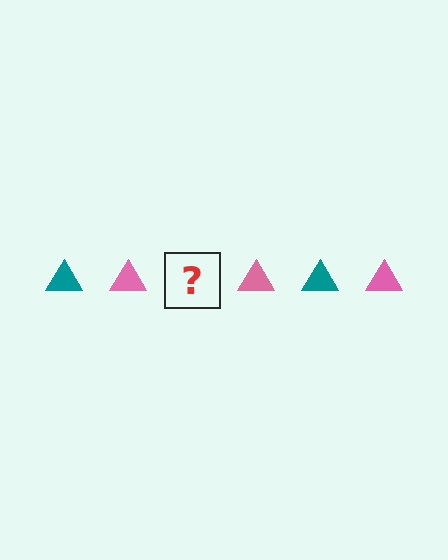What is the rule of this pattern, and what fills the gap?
The rule is that the pattern cycles through teal, pink triangles. The gap should be filled with a teal triangle.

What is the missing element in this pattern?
The missing element is a teal triangle.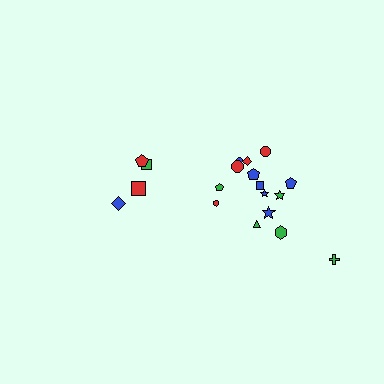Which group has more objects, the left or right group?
The right group.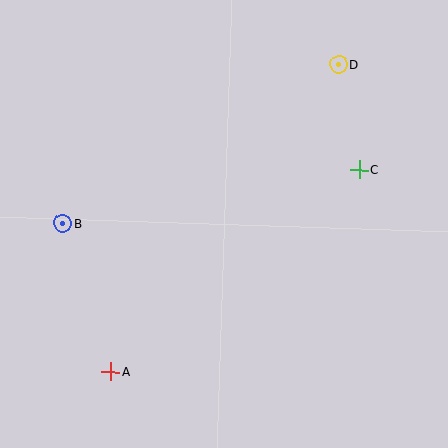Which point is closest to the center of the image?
Point C at (359, 170) is closest to the center.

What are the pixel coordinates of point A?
Point A is at (111, 371).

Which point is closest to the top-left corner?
Point B is closest to the top-left corner.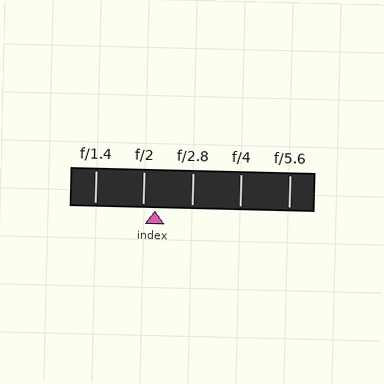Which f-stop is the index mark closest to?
The index mark is closest to f/2.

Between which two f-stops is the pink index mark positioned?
The index mark is between f/2 and f/2.8.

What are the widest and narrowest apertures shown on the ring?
The widest aperture shown is f/1.4 and the narrowest is f/5.6.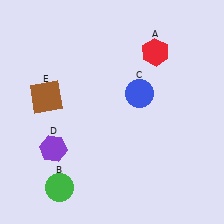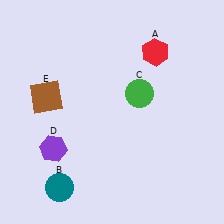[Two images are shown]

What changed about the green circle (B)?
In Image 1, B is green. In Image 2, it changed to teal.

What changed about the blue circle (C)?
In Image 1, C is blue. In Image 2, it changed to green.